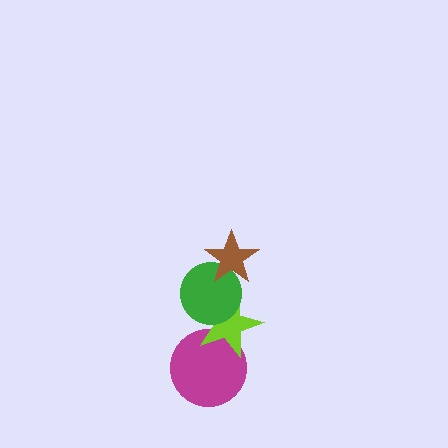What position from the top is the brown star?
The brown star is 1st from the top.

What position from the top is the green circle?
The green circle is 2nd from the top.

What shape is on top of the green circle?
The brown star is on top of the green circle.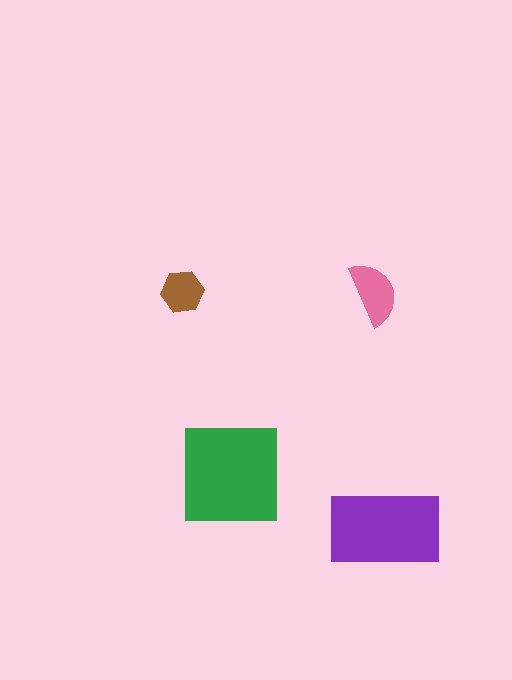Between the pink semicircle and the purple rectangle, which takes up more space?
The purple rectangle.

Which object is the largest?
The green square.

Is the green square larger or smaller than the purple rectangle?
Larger.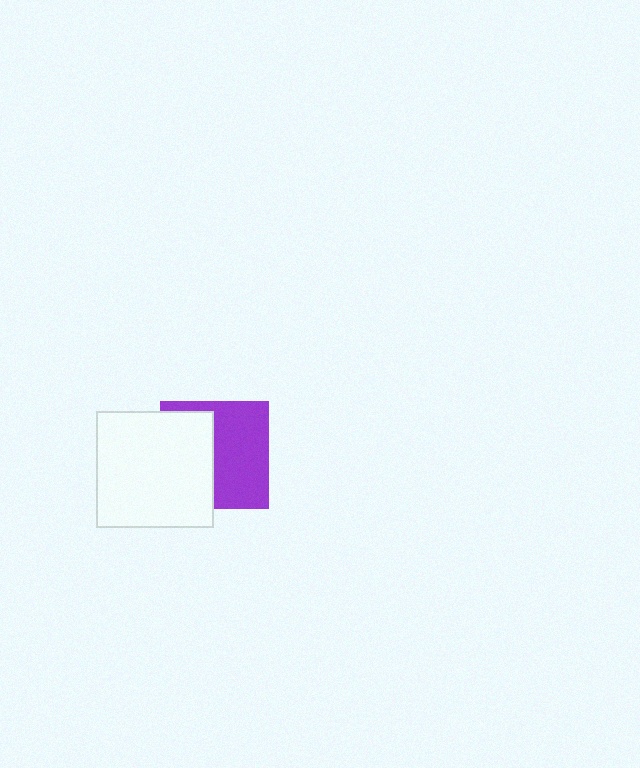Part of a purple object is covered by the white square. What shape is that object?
It is a square.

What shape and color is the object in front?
The object in front is a white square.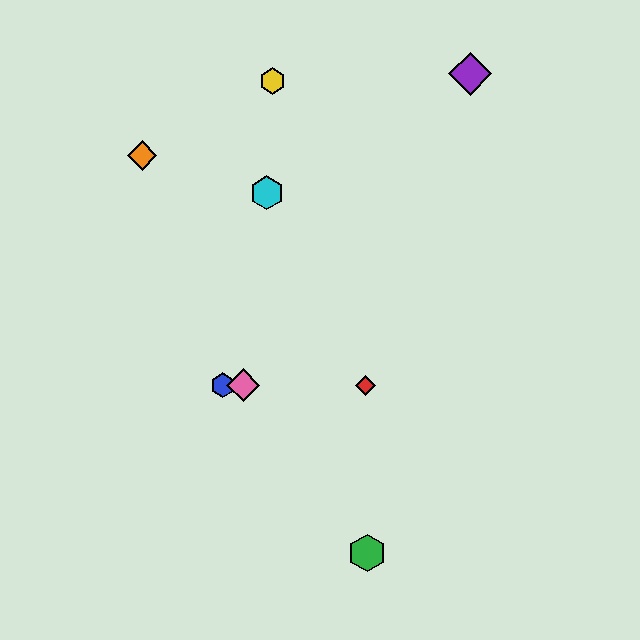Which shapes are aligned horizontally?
The red diamond, the blue hexagon, the pink diamond are aligned horizontally.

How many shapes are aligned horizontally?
3 shapes (the red diamond, the blue hexagon, the pink diamond) are aligned horizontally.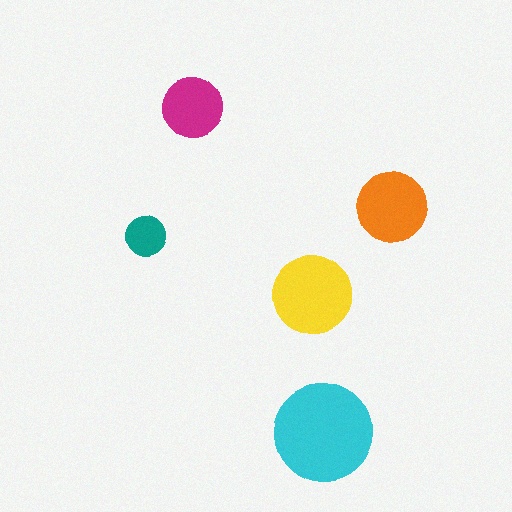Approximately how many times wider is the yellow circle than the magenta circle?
About 1.5 times wider.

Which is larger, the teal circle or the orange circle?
The orange one.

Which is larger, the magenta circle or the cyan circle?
The cyan one.